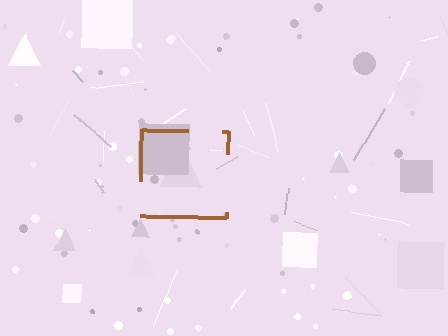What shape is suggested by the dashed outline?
The dashed outline suggests a square.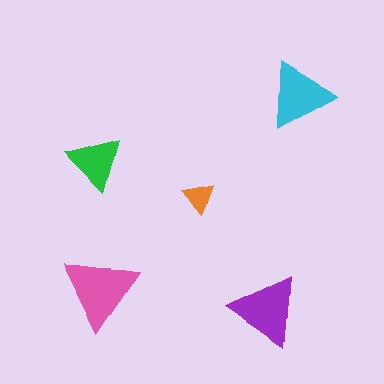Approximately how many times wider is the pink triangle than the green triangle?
About 1.5 times wider.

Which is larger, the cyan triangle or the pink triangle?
The pink one.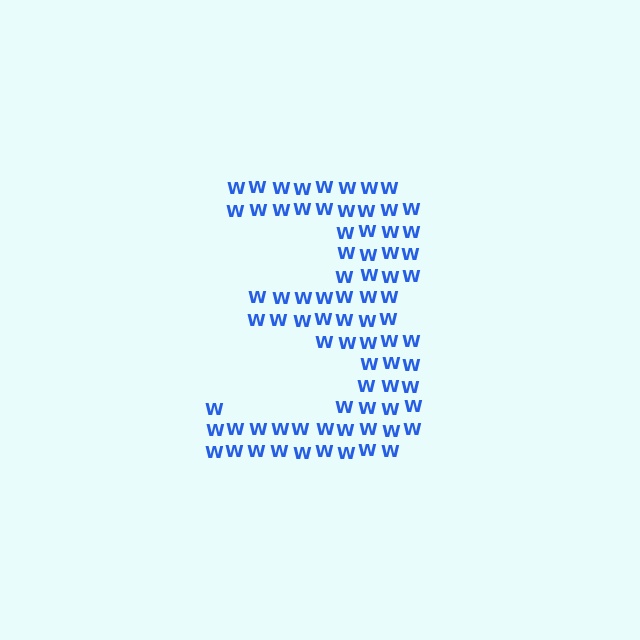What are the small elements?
The small elements are letter W's.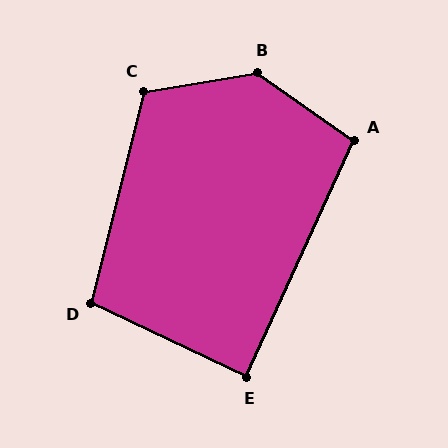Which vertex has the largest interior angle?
B, at approximately 136 degrees.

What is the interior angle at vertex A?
Approximately 100 degrees (obtuse).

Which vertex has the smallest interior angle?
E, at approximately 89 degrees.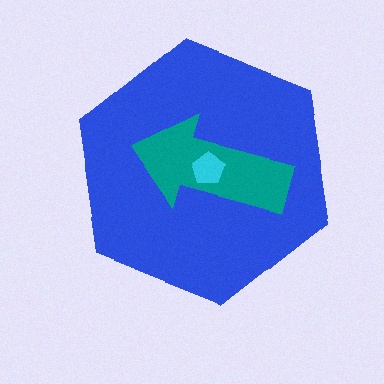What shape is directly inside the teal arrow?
The cyan pentagon.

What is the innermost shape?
The cyan pentagon.